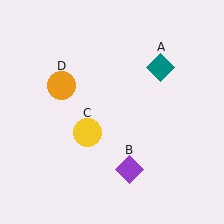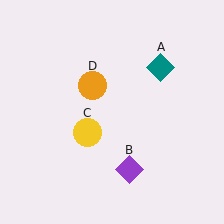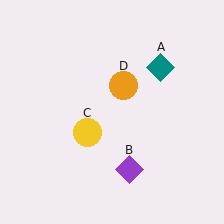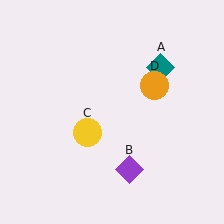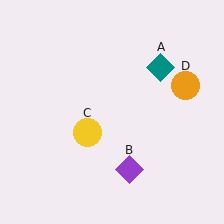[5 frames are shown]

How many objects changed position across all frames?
1 object changed position: orange circle (object D).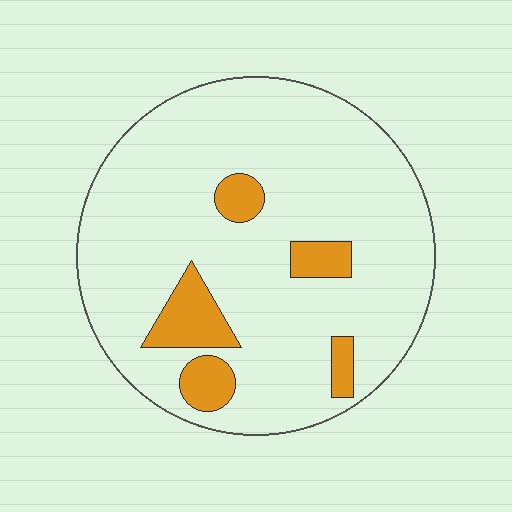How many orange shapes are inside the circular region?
5.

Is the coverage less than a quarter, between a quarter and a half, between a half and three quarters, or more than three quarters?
Less than a quarter.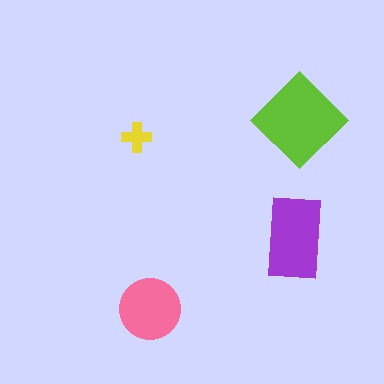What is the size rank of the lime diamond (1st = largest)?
1st.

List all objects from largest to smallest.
The lime diamond, the purple rectangle, the pink circle, the yellow cross.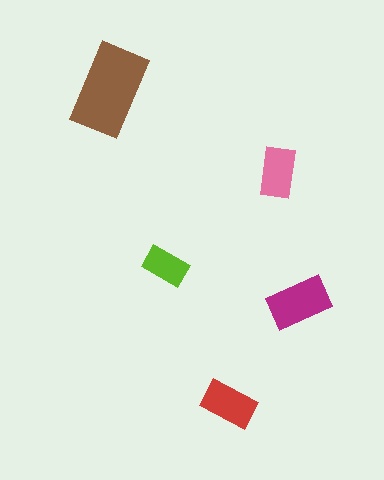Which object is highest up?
The brown rectangle is topmost.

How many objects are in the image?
There are 5 objects in the image.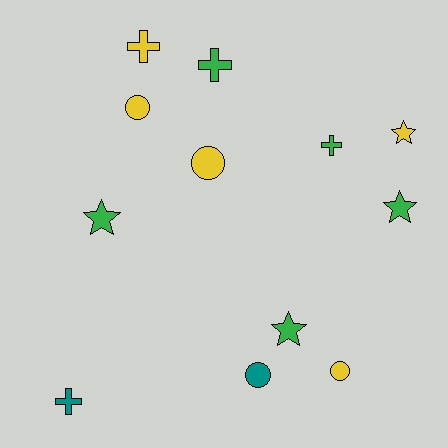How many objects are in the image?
There are 12 objects.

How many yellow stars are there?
There is 1 yellow star.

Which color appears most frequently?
Yellow, with 5 objects.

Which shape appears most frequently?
Star, with 4 objects.